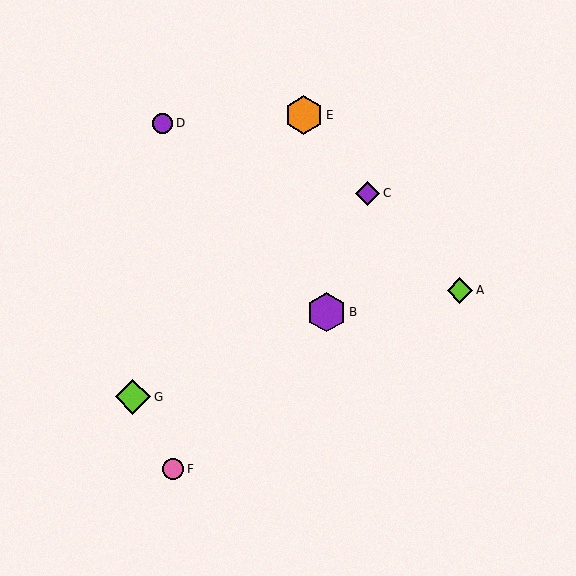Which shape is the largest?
The purple hexagon (labeled B) is the largest.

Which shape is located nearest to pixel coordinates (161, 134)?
The purple circle (labeled D) at (162, 123) is nearest to that location.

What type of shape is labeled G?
Shape G is a lime diamond.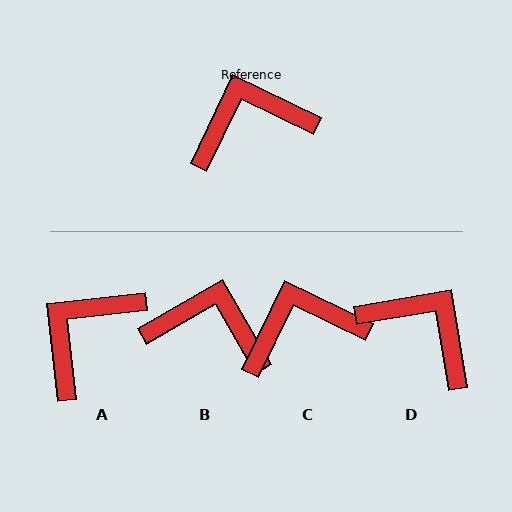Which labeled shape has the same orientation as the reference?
C.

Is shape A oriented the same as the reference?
No, it is off by about 32 degrees.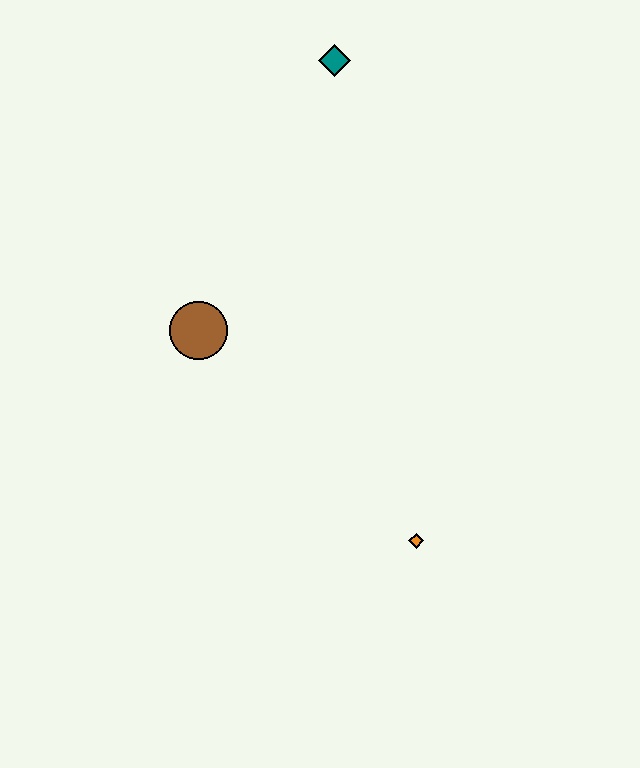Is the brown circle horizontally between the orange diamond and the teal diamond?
No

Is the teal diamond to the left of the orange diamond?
Yes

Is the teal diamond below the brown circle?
No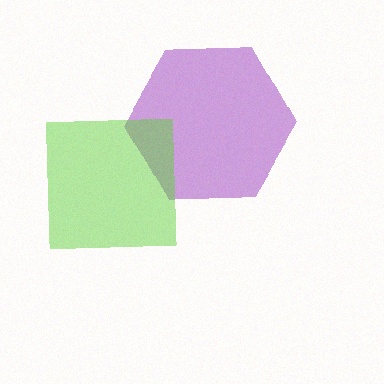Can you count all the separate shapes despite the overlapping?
Yes, there are 2 separate shapes.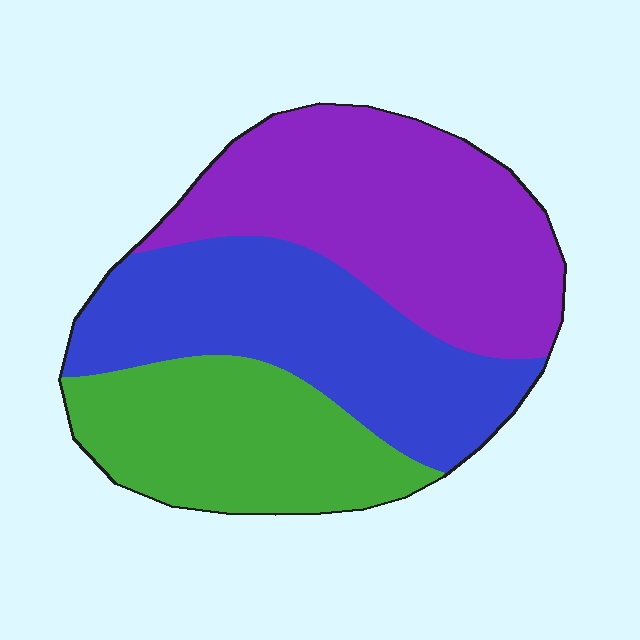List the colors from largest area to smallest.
From largest to smallest: purple, blue, green.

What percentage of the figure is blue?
Blue takes up about one third (1/3) of the figure.